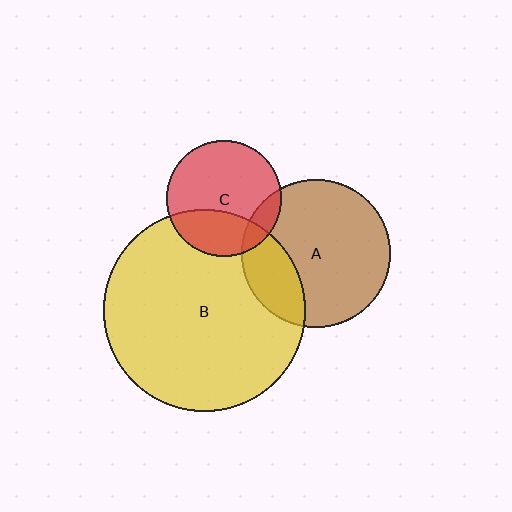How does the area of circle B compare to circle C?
Approximately 3.1 times.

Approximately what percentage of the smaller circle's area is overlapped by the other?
Approximately 10%.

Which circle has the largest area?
Circle B (yellow).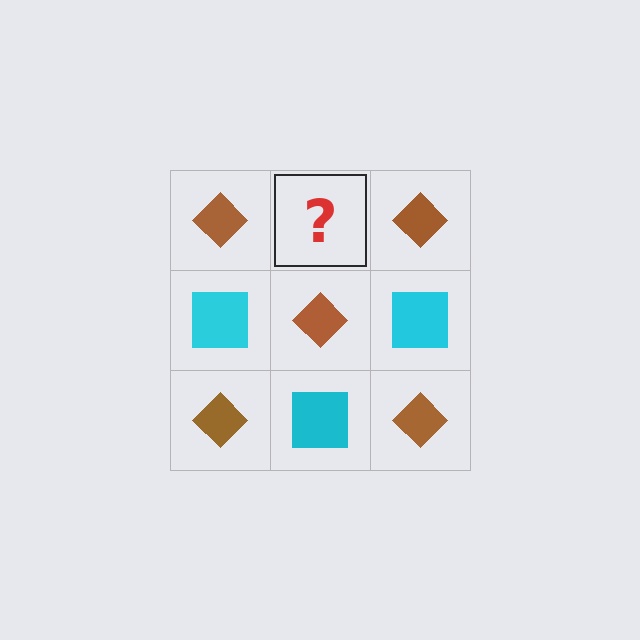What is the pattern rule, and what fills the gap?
The rule is that it alternates brown diamond and cyan square in a checkerboard pattern. The gap should be filled with a cyan square.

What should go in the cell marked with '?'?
The missing cell should contain a cyan square.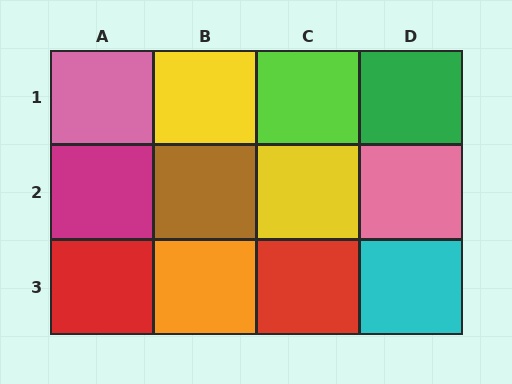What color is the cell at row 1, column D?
Green.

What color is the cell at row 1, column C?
Lime.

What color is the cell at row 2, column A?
Magenta.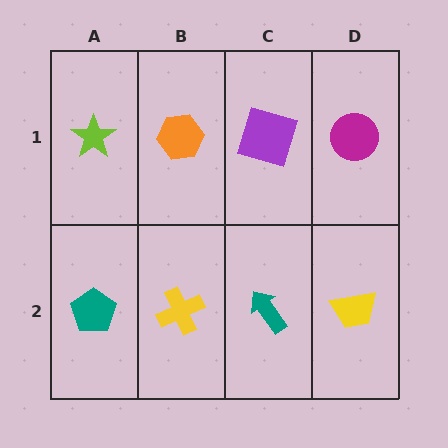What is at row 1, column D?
A magenta circle.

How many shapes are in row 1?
4 shapes.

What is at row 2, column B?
A yellow cross.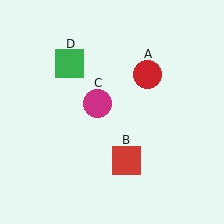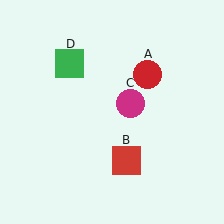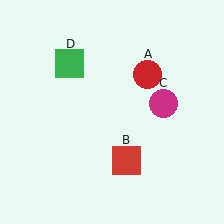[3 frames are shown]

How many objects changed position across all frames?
1 object changed position: magenta circle (object C).